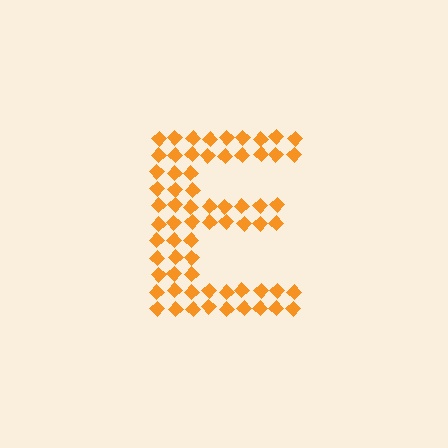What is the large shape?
The large shape is the letter E.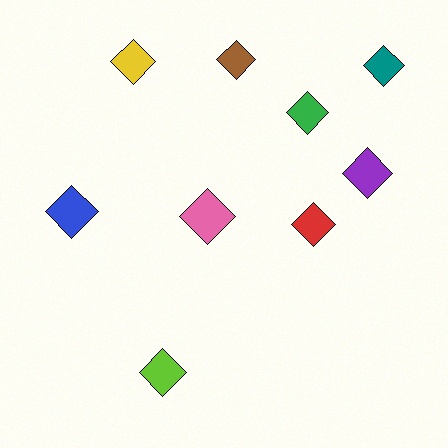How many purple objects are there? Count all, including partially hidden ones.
There is 1 purple object.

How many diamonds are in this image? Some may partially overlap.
There are 9 diamonds.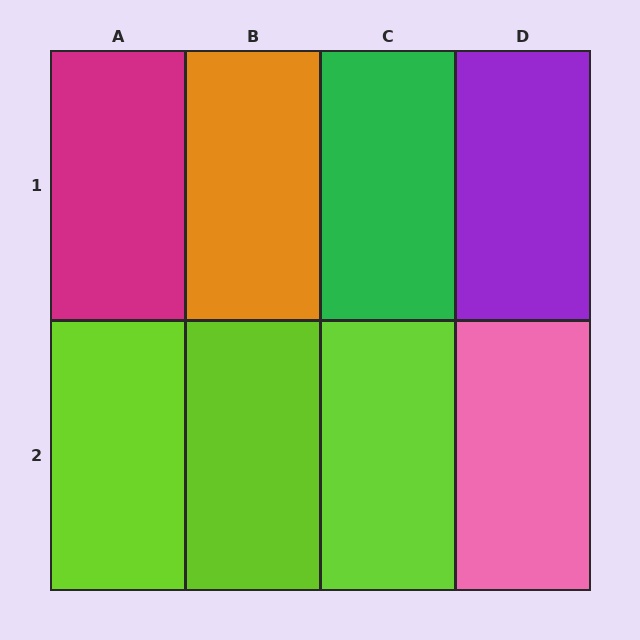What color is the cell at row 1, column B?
Orange.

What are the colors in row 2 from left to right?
Lime, lime, lime, pink.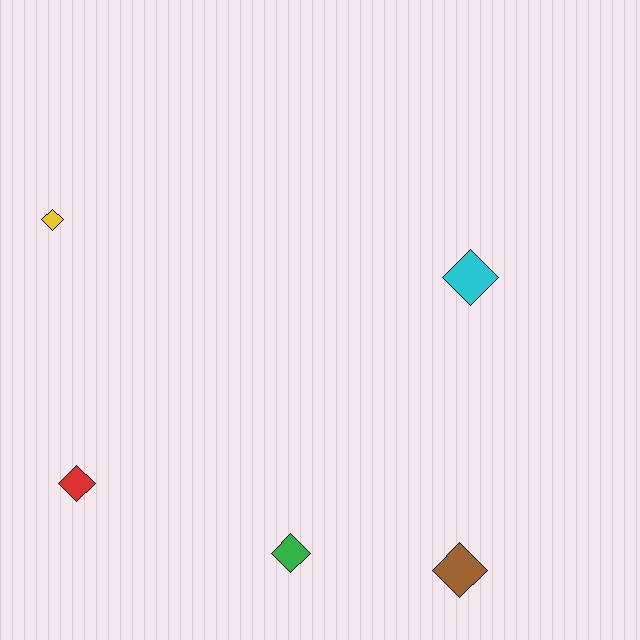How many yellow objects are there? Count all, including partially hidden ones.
There is 1 yellow object.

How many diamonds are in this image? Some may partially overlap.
There are 5 diamonds.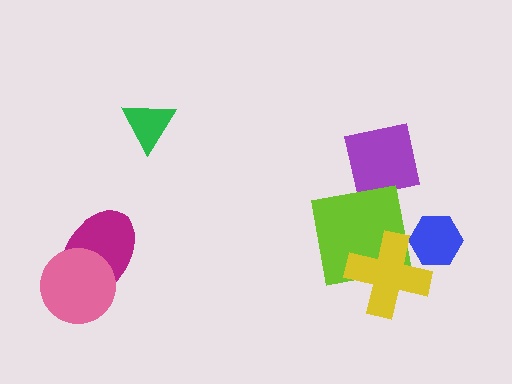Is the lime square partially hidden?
Yes, it is partially covered by another shape.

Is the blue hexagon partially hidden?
Yes, it is partially covered by another shape.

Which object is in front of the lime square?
The yellow cross is in front of the lime square.